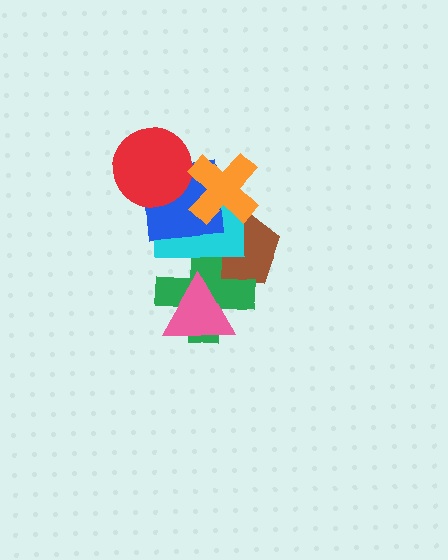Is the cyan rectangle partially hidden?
Yes, it is partially covered by another shape.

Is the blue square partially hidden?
Yes, it is partially covered by another shape.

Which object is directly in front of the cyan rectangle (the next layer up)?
The blue square is directly in front of the cyan rectangle.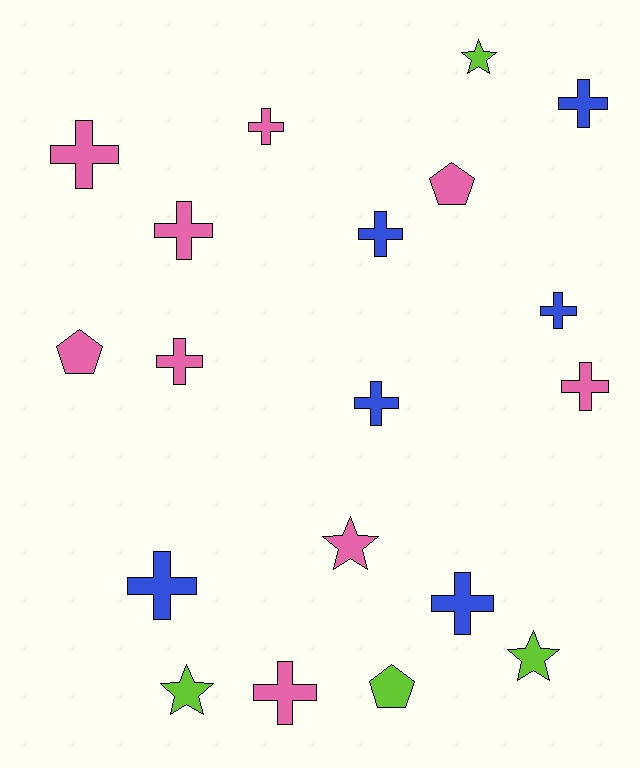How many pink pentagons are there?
There are 2 pink pentagons.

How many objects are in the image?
There are 19 objects.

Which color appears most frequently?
Pink, with 9 objects.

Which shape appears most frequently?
Cross, with 12 objects.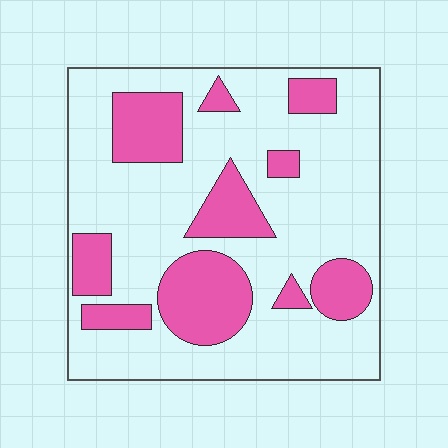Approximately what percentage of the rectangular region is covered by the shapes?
Approximately 30%.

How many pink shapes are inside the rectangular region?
10.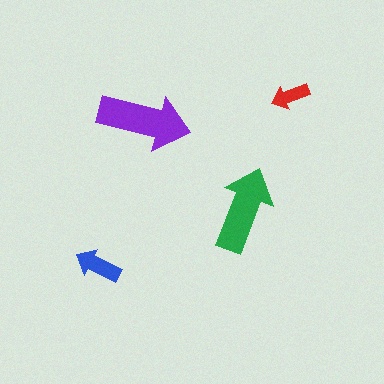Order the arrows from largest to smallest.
the purple one, the green one, the blue one, the red one.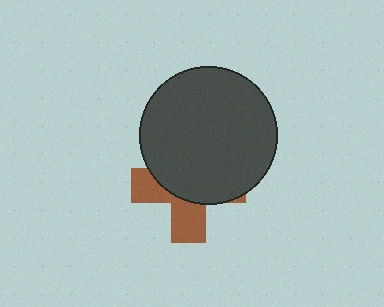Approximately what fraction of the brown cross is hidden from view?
Roughly 62% of the brown cross is hidden behind the dark gray circle.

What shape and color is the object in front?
The object in front is a dark gray circle.